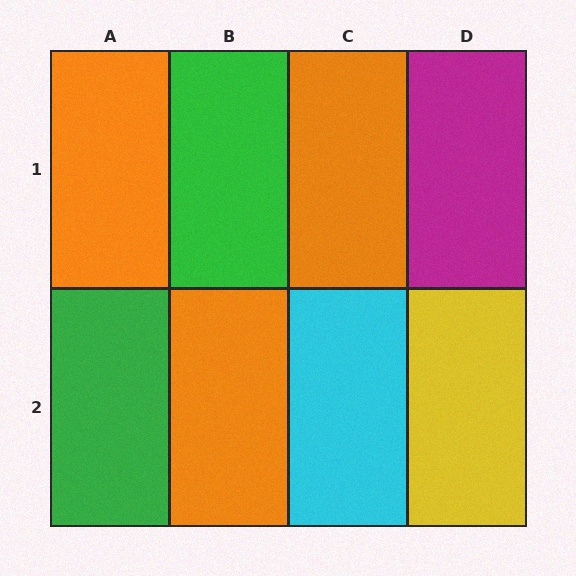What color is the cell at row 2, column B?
Orange.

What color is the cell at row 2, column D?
Yellow.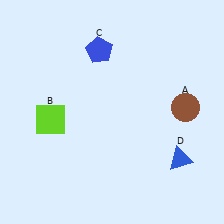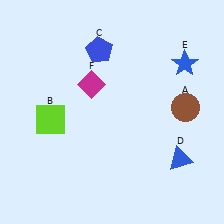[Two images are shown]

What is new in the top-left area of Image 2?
A magenta diamond (F) was added in the top-left area of Image 2.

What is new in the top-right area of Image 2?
A blue star (E) was added in the top-right area of Image 2.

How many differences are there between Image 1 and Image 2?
There are 2 differences between the two images.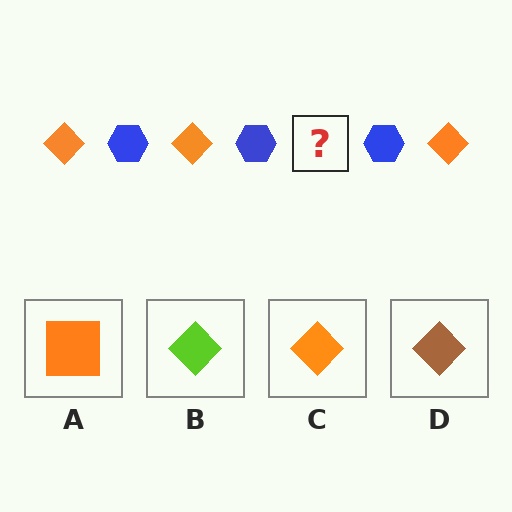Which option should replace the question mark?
Option C.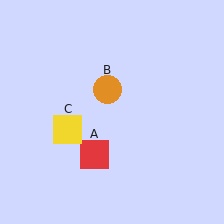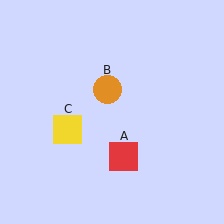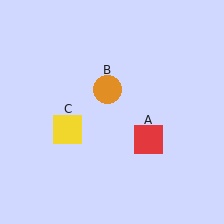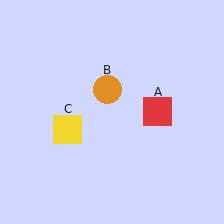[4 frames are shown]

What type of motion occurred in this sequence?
The red square (object A) rotated counterclockwise around the center of the scene.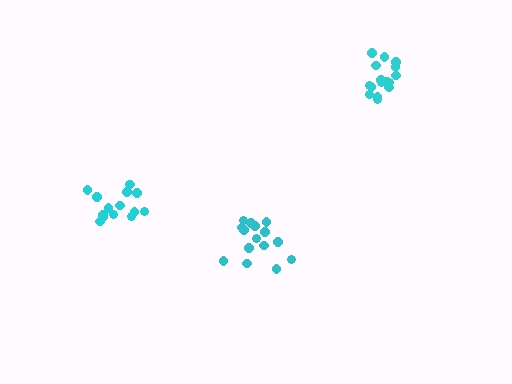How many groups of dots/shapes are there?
There are 3 groups.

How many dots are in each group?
Group 1: 16 dots, Group 2: 15 dots, Group 3: 16 dots (47 total).